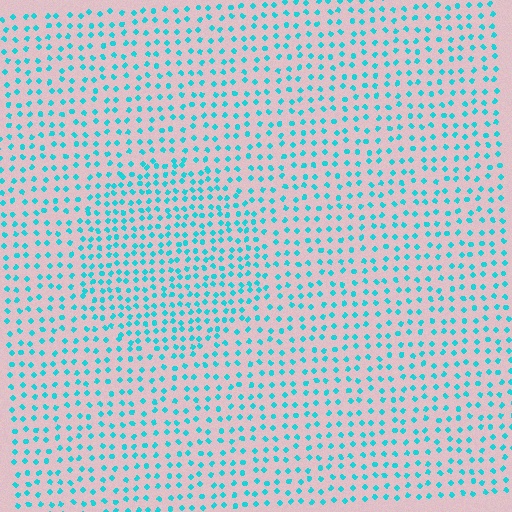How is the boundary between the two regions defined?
The boundary is defined by a change in element density (approximately 1.6x ratio). All elements are the same color, size, and shape.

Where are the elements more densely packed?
The elements are more densely packed inside the circle boundary.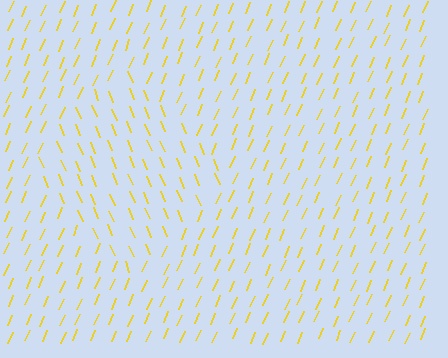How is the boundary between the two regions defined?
The boundary is defined purely by a change in line orientation (approximately 45 degrees difference). All lines are the same color and thickness.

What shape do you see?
I see a diamond.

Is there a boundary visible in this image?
Yes, there is a texture boundary formed by a change in line orientation.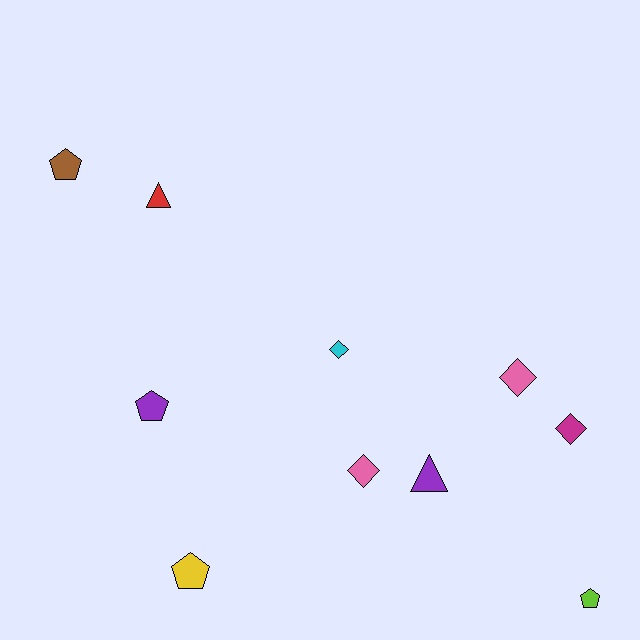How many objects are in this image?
There are 10 objects.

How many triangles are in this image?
There are 2 triangles.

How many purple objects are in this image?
There are 2 purple objects.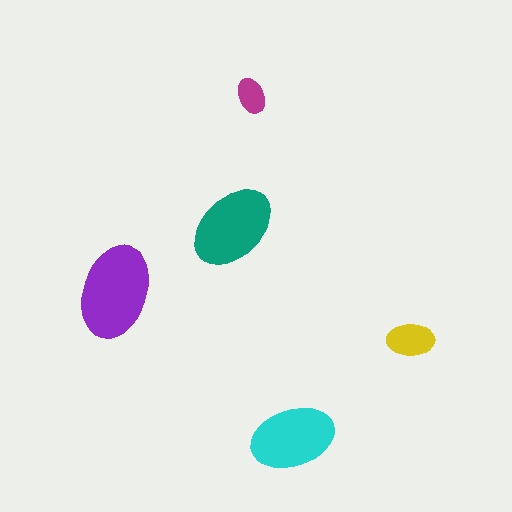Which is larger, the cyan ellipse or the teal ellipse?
The teal one.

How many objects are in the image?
There are 5 objects in the image.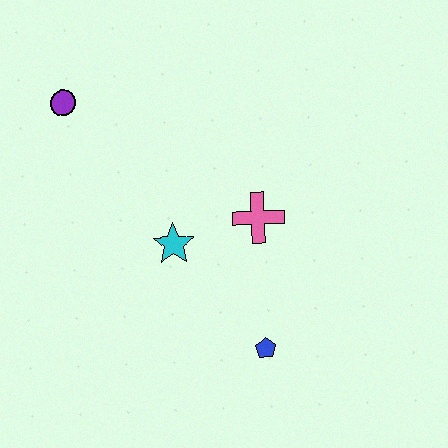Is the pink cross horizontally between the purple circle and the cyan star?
No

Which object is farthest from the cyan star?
The purple circle is farthest from the cyan star.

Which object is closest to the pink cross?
The cyan star is closest to the pink cross.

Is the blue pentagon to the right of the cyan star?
Yes